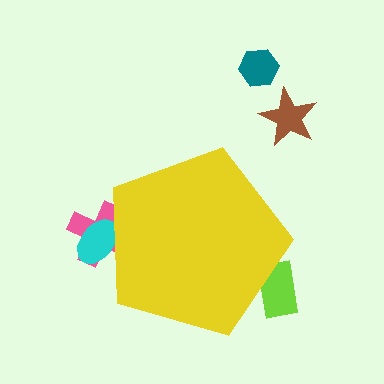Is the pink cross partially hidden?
Yes, the pink cross is partially hidden behind the yellow pentagon.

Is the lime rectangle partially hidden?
Yes, the lime rectangle is partially hidden behind the yellow pentagon.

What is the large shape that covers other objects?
A yellow pentagon.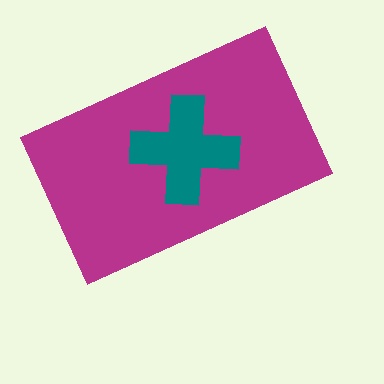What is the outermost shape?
The magenta rectangle.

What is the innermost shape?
The teal cross.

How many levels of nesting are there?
2.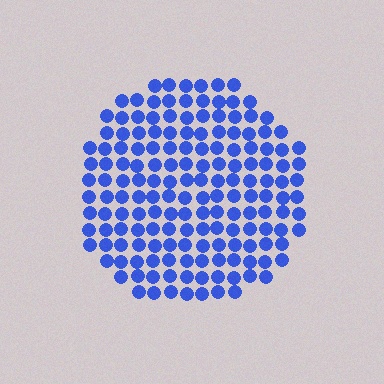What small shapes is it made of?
It is made of small circles.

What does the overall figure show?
The overall figure shows a circle.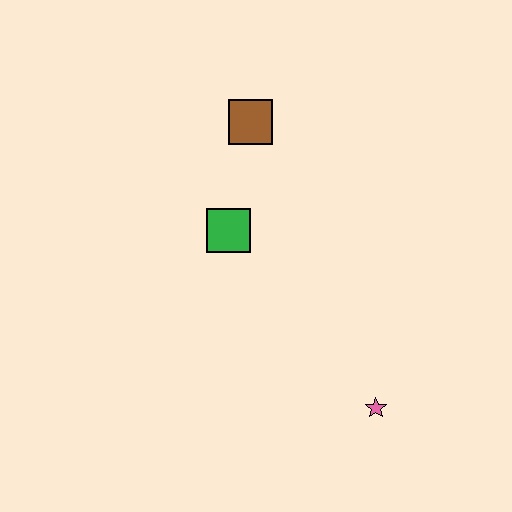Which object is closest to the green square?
The brown square is closest to the green square.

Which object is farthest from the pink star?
The brown square is farthest from the pink star.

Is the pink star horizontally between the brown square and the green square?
No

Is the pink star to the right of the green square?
Yes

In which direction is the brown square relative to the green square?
The brown square is above the green square.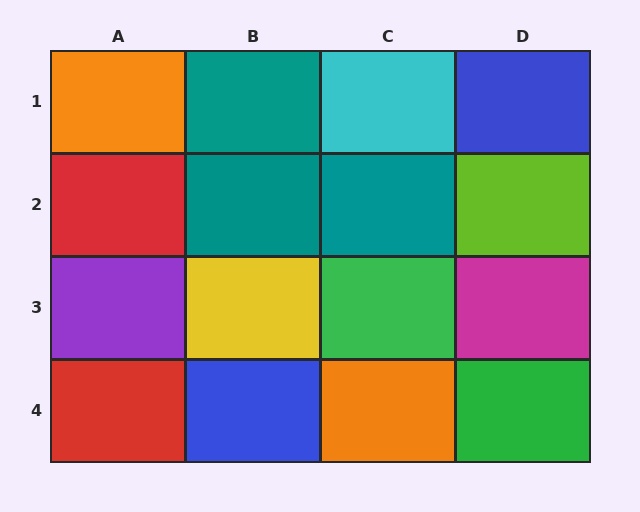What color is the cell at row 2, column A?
Red.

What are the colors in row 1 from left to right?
Orange, teal, cyan, blue.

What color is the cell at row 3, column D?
Magenta.